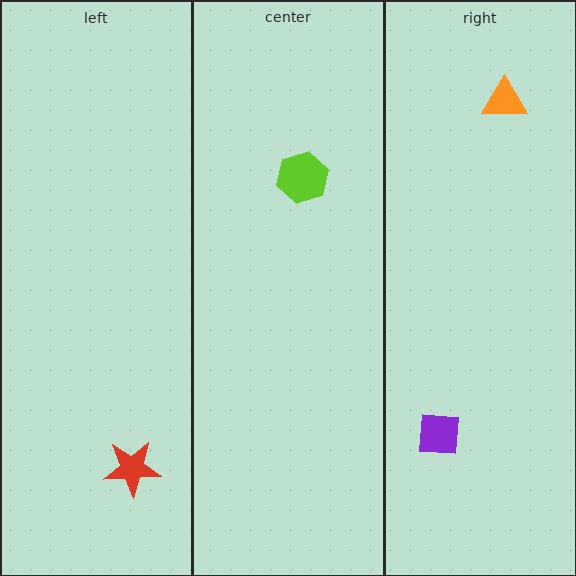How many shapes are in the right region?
2.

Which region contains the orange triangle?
The right region.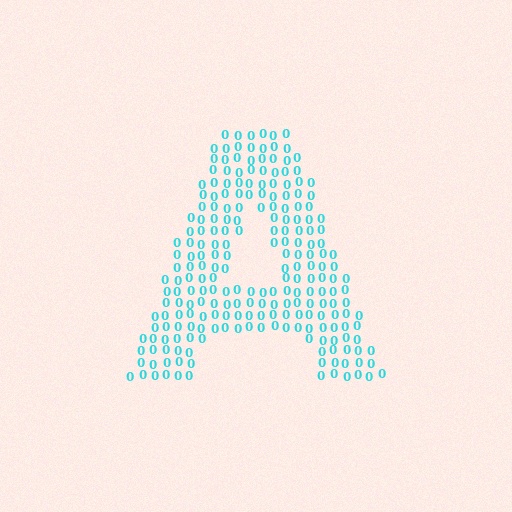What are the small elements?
The small elements are digit 0's.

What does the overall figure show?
The overall figure shows the letter A.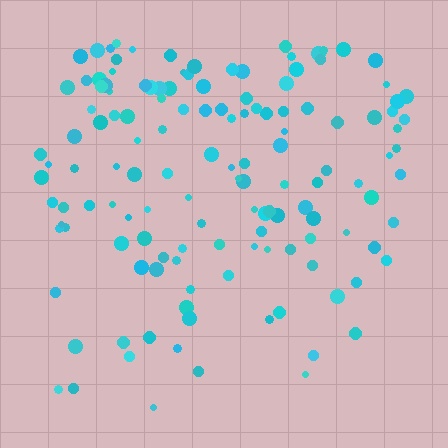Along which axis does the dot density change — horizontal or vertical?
Vertical.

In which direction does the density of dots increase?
From bottom to top, with the top side densest.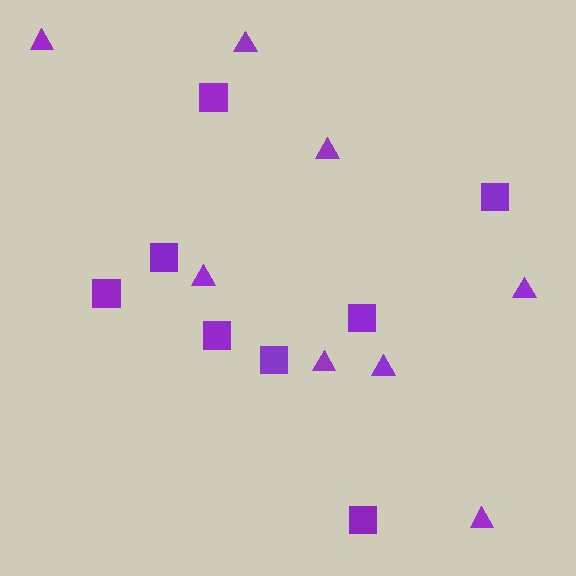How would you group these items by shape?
There are 2 groups: one group of squares (8) and one group of triangles (8).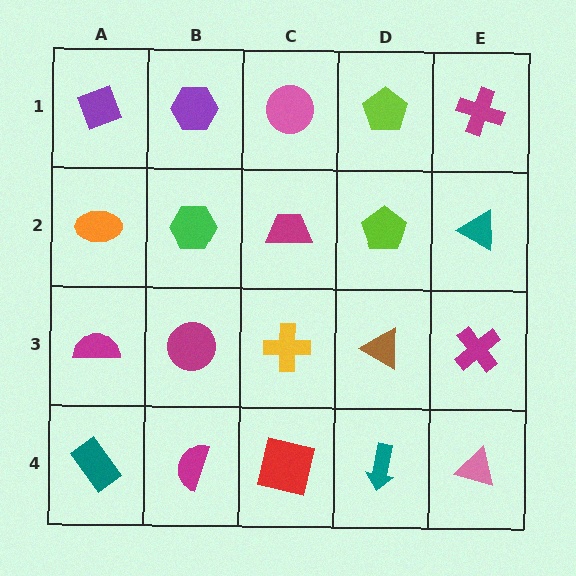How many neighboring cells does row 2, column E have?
3.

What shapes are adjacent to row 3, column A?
An orange ellipse (row 2, column A), a teal rectangle (row 4, column A), a magenta circle (row 3, column B).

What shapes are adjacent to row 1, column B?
A green hexagon (row 2, column B), a purple diamond (row 1, column A), a pink circle (row 1, column C).